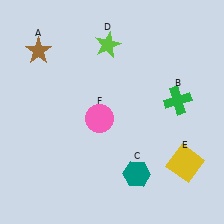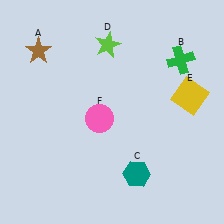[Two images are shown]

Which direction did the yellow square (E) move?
The yellow square (E) moved up.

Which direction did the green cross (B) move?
The green cross (B) moved up.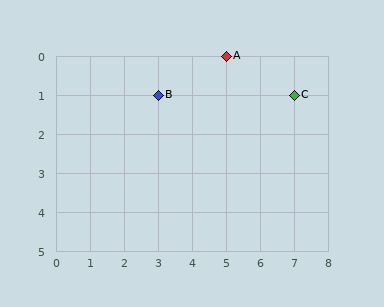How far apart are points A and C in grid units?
Points A and C are 2 columns and 1 row apart (about 2.2 grid units diagonally).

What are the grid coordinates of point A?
Point A is at grid coordinates (5, 0).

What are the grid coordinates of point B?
Point B is at grid coordinates (3, 1).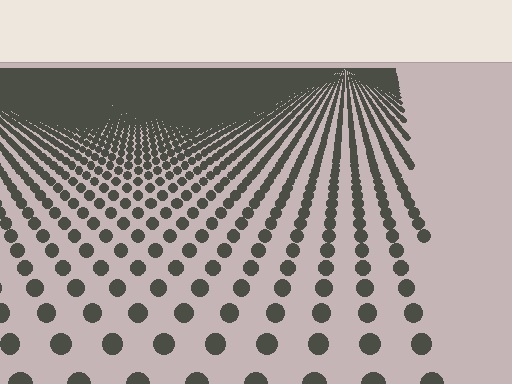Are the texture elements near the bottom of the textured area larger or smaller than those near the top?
Larger. Near the bottom, elements are closer to the viewer and appear at a bigger on-screen size.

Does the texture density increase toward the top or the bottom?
Density increases toward the top.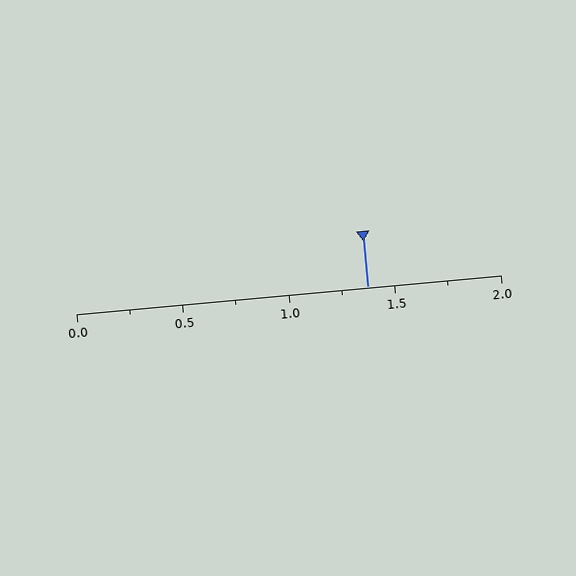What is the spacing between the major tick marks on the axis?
The major ticks are spaced 0.5 apart.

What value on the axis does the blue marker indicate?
The marker indicates approximately 1.38.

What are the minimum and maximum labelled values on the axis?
The axis runs from 0.0 to 2.0.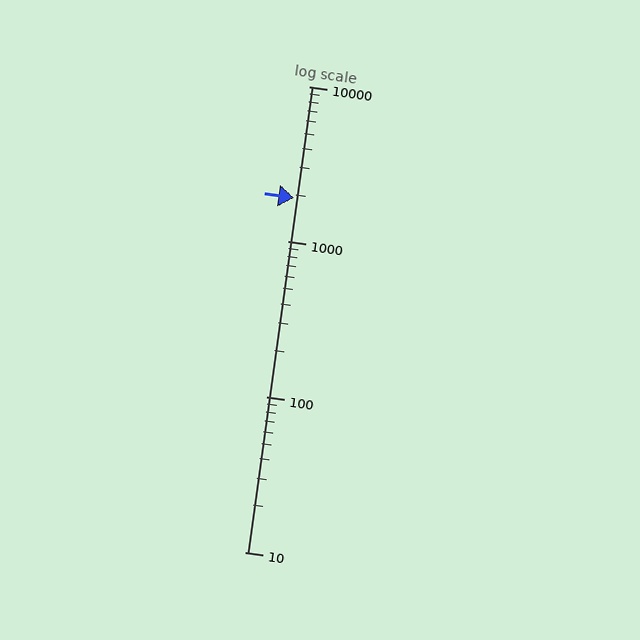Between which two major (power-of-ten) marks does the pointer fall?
The pointer is between 1000 and 10000.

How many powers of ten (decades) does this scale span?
The scale spans 3 decades, from 10 to 10000.